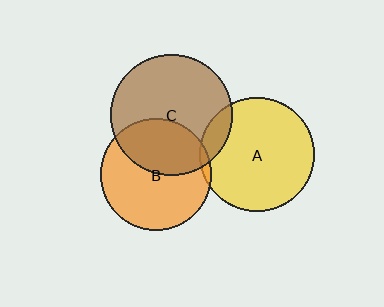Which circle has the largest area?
Circle C (brown).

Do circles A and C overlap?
Yes.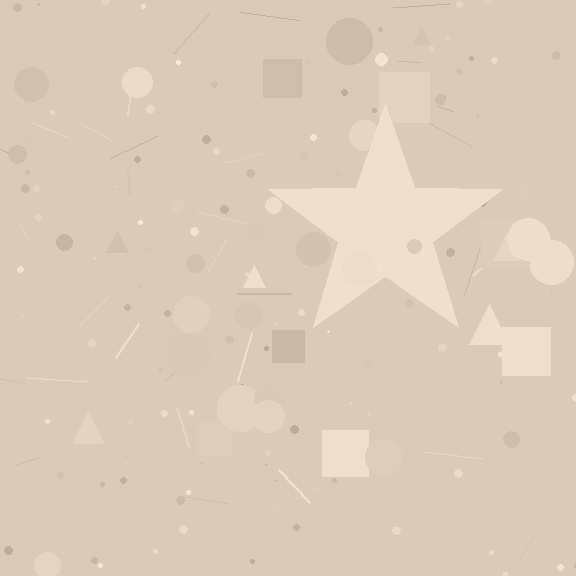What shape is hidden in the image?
A star is hidden in the image.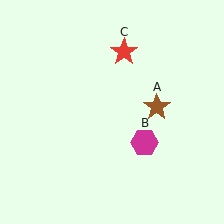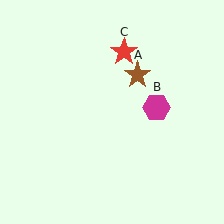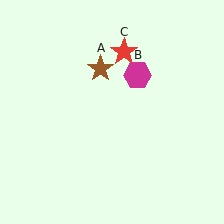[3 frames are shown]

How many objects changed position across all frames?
2 objects changed position: brown star (object A), magenta hexagon (object B).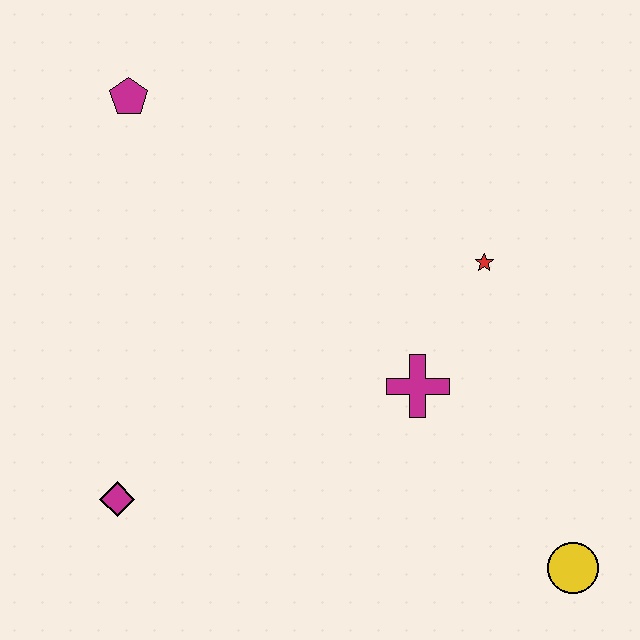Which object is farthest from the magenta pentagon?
The yellow circle is farthest from the magenta pentagon.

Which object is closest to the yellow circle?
The magenta cross is closest to the yellow circle.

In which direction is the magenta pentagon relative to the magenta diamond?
The magenta pentagon is above the magenta diamond.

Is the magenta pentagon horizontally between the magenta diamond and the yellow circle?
Yes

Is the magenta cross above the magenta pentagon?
No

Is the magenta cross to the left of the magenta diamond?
No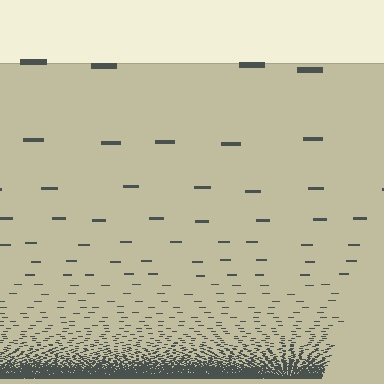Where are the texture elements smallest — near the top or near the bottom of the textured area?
Near the bottom.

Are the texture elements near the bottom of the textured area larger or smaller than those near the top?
Smaller. The gradient is inverted — elements near the bottom are smaller and denser.